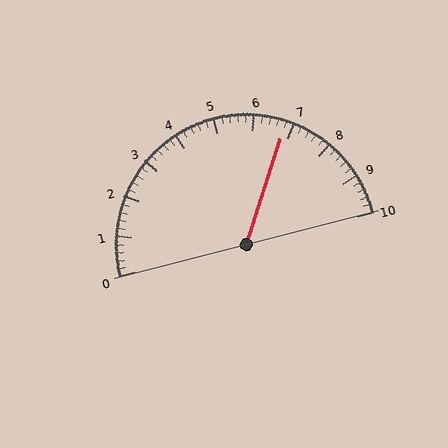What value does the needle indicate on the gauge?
The needle indicates approximately 6.8.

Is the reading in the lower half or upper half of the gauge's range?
The reading is in the upper half of the range (0 to 10).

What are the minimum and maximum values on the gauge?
The gauge ranges from 0 to 10.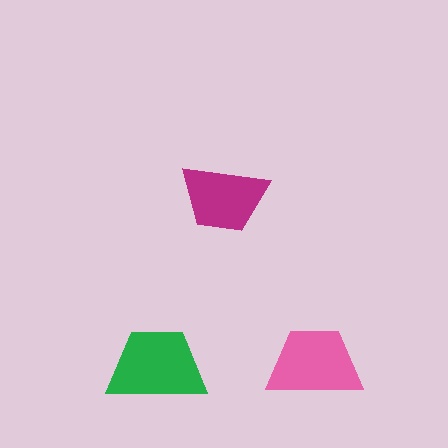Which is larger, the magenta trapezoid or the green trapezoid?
The green one.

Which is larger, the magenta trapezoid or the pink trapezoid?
The pink one.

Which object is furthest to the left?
The green trapezoid is leftmost.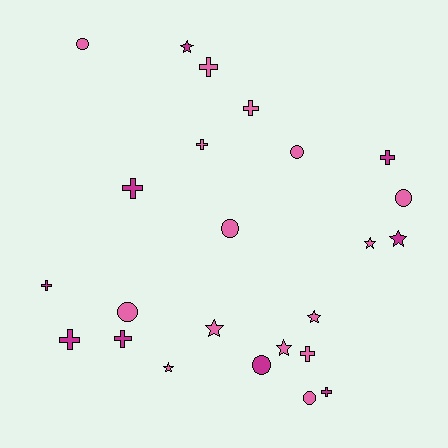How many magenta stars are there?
There are 2 magenta stars.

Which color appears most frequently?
Pink, with 15 objects.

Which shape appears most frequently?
Cross, with 10 objects.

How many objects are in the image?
There are 24 objects.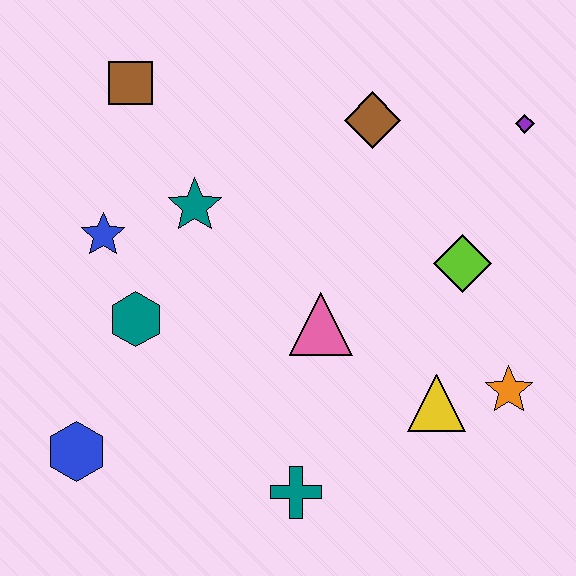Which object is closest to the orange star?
The yellow triangle is closest to the orange star.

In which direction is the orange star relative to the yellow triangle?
The orange star is to the right of the yellow triangle.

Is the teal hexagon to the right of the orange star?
No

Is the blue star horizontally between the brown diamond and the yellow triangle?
No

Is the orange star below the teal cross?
No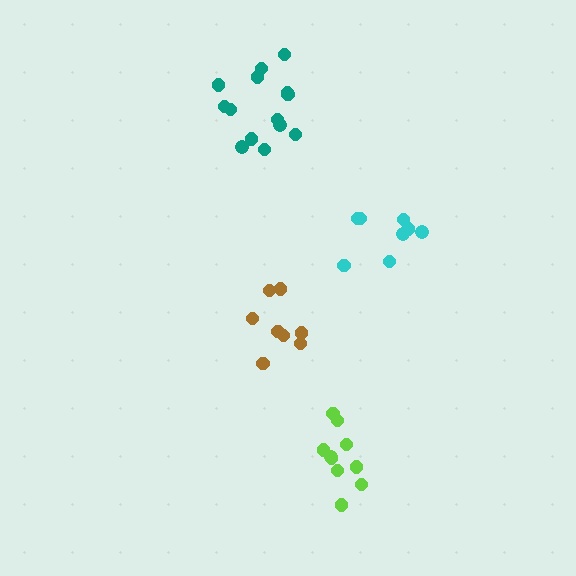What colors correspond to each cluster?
The clusters are colored: brown, cyan, teal, lime.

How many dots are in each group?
Group 1: 8 dots, Group 2: 8 dots, Group 3: 14 dots, Group 4: 10 dots (40 total).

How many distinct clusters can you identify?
There are 4 distinct clusters.